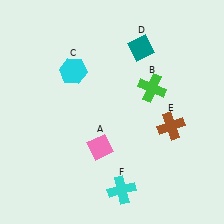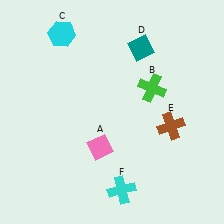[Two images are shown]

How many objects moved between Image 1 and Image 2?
1 object moved between the two images.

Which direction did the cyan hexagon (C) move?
The cyan hexagon (C) moved up.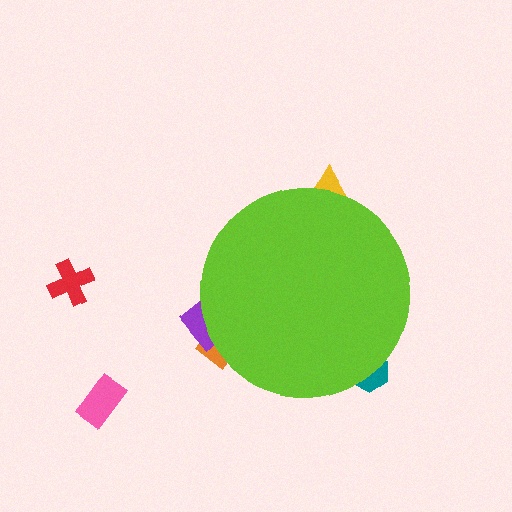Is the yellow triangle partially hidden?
Yes, the yellow triangle is partially hidden behind the lime circle.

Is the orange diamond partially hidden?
Yes, the orange diamond is partially hidden behind the lime circle.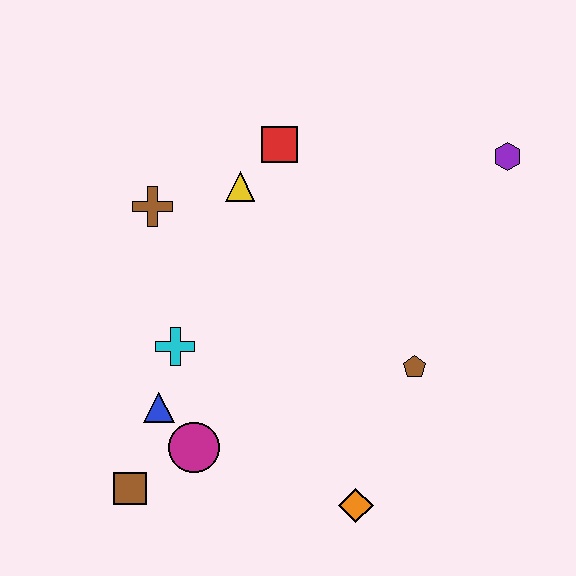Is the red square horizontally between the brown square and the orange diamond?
Yes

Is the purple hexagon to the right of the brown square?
Yes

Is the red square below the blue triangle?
No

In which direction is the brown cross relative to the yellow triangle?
The brown cross is to the left of the yellow triangle.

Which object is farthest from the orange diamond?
The purple hexagon is farthest from the orange diamond.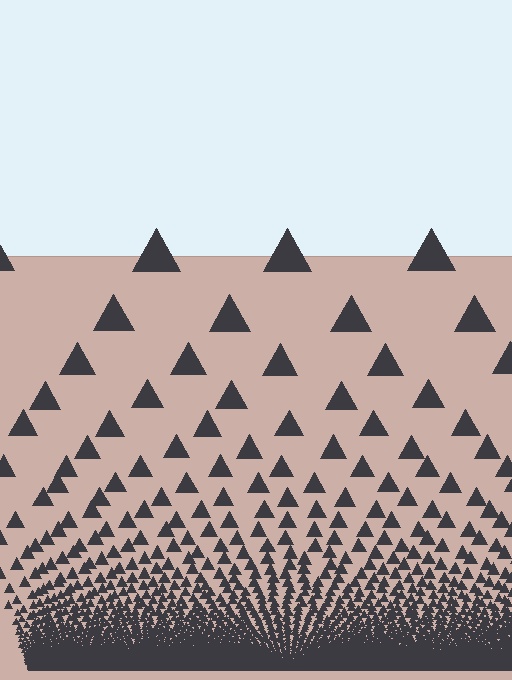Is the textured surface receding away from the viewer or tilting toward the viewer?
The surface appears to tilt toward the viewer. Texture elements get larger and sparser toward the top.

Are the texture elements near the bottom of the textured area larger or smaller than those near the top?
Smaller. The gradient is inverted — elements near the bottom are smaller and denser.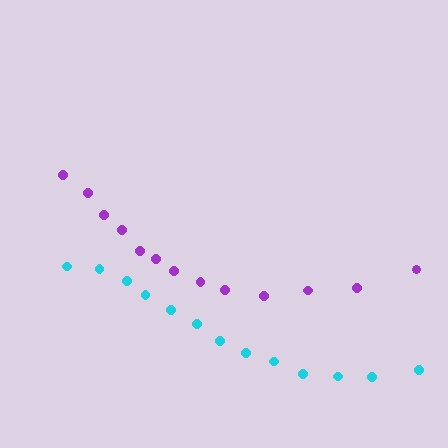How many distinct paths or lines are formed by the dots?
There are 2 distinct paths.